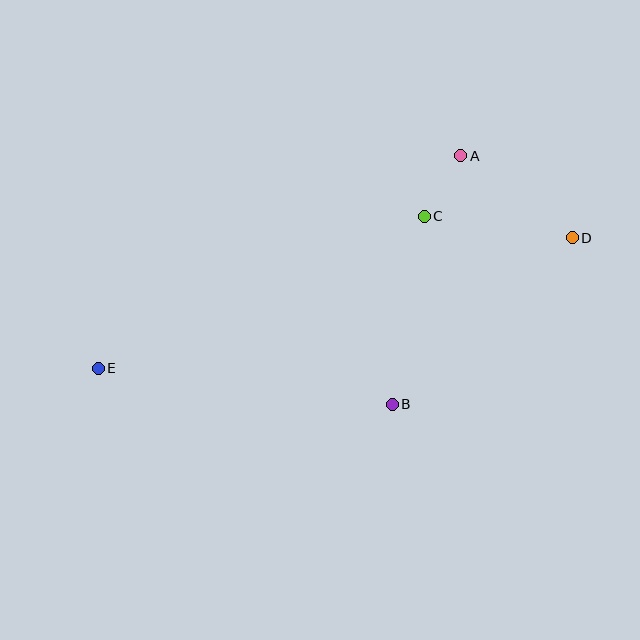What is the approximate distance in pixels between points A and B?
The distance between A and B is approximately 258 pixels.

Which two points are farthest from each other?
Points D and E are farthest from each other.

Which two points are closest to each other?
Points A and C are closest to each other.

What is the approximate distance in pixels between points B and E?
The distance between B and E is approximately 296 pixels.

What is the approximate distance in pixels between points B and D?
The distance between B and D is approximately 245 pixels.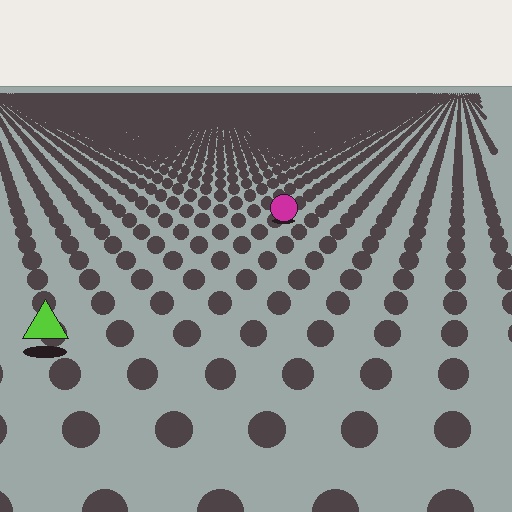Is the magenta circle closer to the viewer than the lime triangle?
No. The lime triangle is closer — you can tell from the texture gradient: the ground texture is coarser near it.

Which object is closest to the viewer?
The lime triangle is closest. The texture marks near it are larger and more spread out.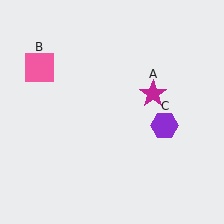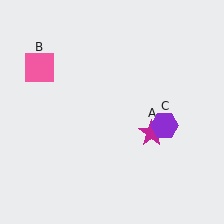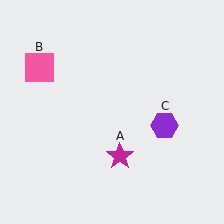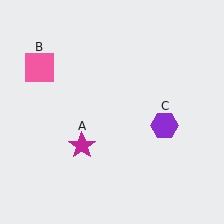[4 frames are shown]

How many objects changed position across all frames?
1 object changed position: magenta star (object A).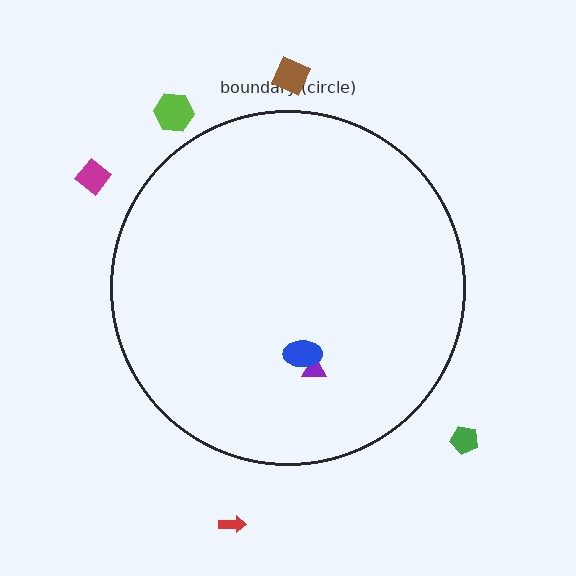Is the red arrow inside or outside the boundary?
Outside.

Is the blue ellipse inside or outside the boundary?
Inside.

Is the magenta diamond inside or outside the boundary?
Outside.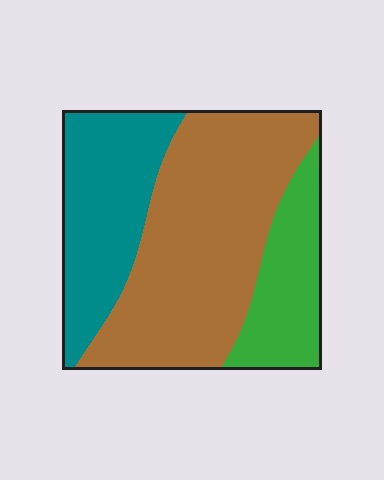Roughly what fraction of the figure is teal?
Teal takes up between a quarter and a half of the figure.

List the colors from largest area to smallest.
From largest to smallest: brown, teal, green.